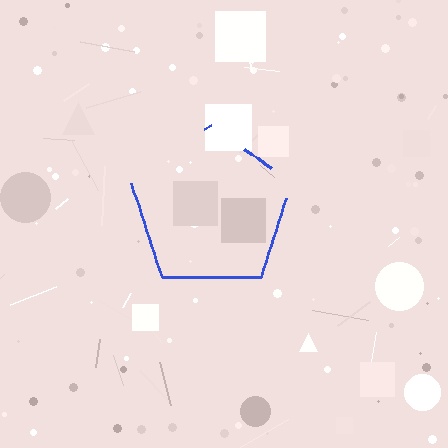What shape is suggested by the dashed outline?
The dashed outline suggests a pentagon.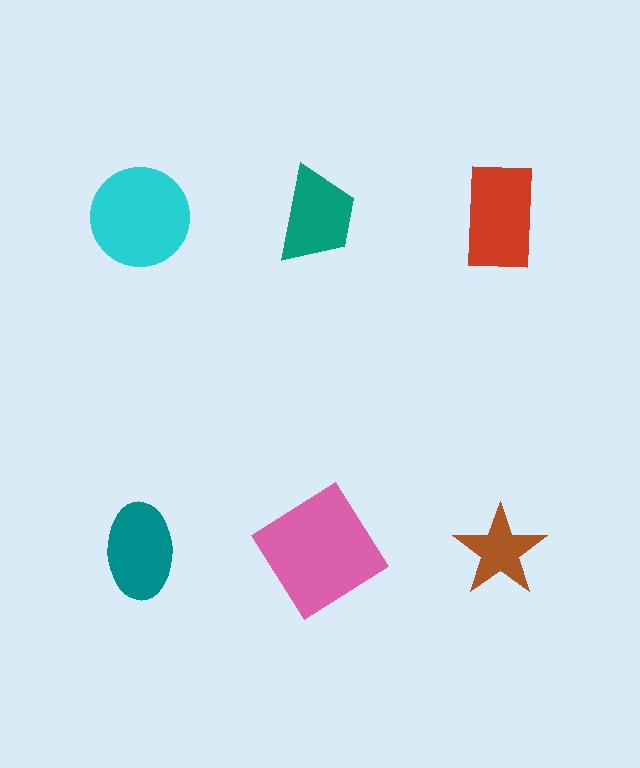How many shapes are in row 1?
3 shapes.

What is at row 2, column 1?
A teal ellipse.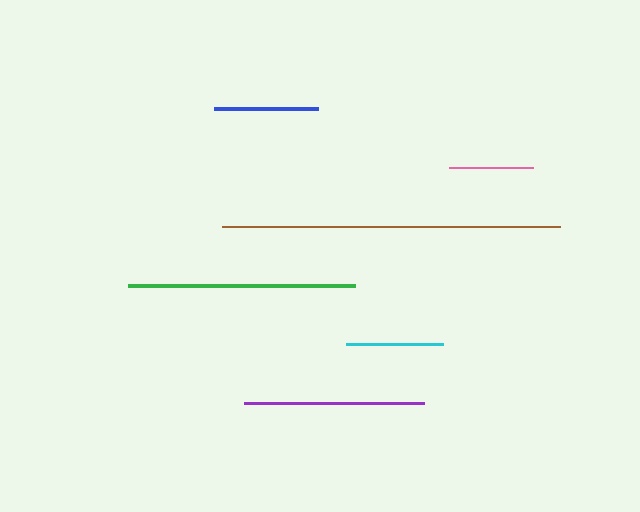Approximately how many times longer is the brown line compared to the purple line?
The brown line is approximately 1.9 times the length of the purple line.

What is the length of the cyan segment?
The cyan segment is approximately 97 pixels long.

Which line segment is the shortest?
The pink line is the shortest at approximately 83 pixels.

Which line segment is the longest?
The brown line is the longest at approximately 339 pixels.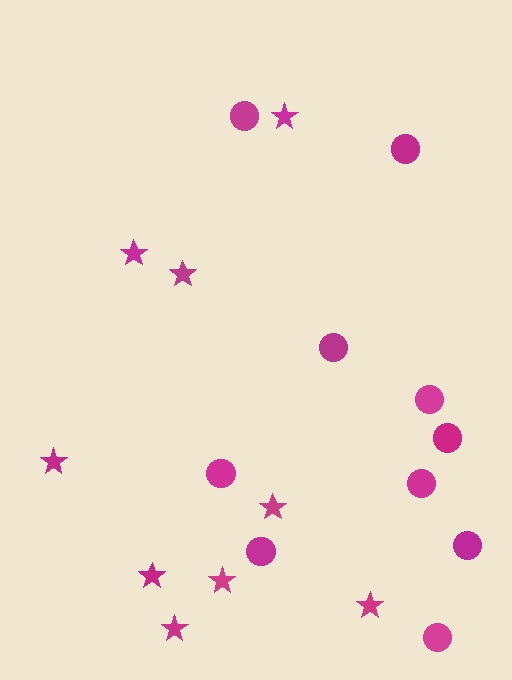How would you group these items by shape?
There are 2 groups: one group of circles (10) and one group of stars (9).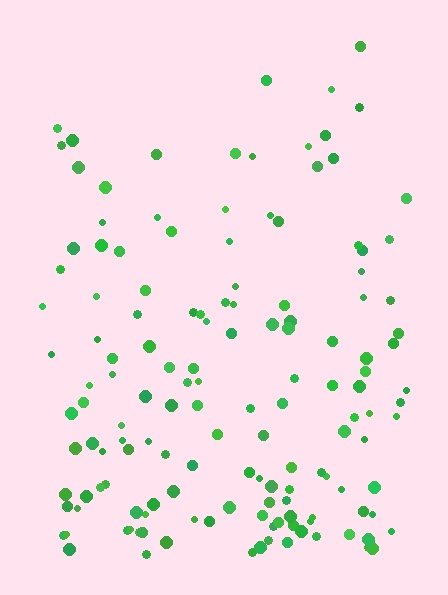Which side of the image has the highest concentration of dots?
The bottom.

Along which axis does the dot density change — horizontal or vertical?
Vertical.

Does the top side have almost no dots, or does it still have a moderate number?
Still a moderate number, just noticeably fewer than the bottom.